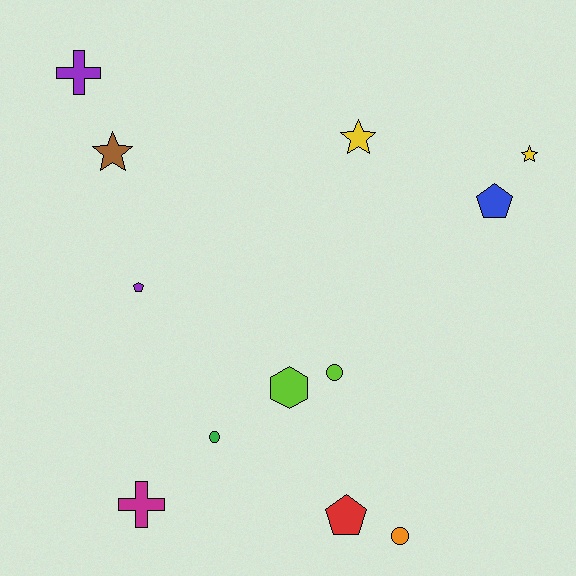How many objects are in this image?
There are 12 objects.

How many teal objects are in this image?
There are no teal objects.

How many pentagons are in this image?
There are 3 pentagons.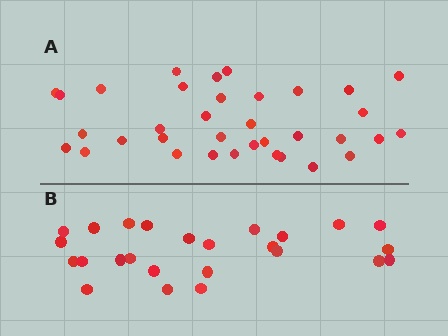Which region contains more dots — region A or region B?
Region A (the top region) has more dots.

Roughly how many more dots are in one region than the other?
Region A has roughly 10 or so more dots than region B.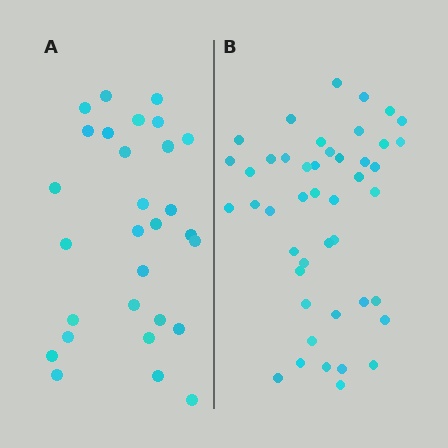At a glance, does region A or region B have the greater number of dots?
Region B (the right region) has more dots.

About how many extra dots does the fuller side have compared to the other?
Region B has approximately 15 more dots than region A.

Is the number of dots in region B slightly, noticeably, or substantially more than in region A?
Region B has substantially more. The ratio is roughly 1.6 to 1.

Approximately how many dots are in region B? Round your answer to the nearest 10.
About 40 dots. (The exact count is 45, which rounds to 40.)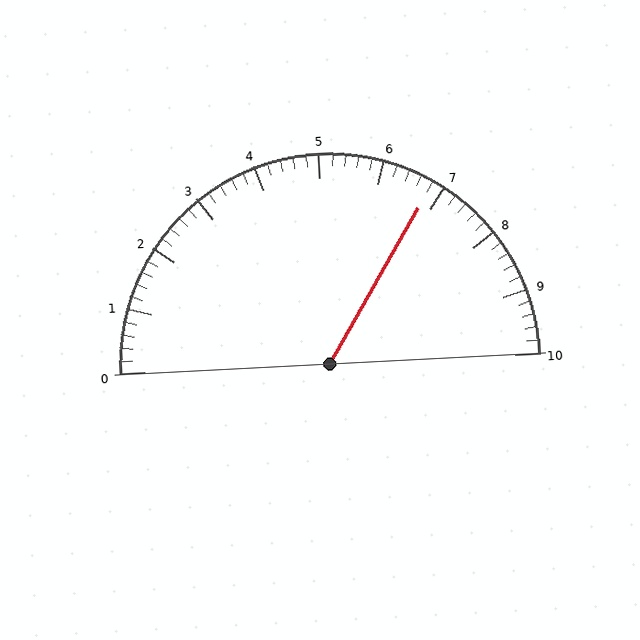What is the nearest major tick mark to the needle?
The nearest major tick mark is 7.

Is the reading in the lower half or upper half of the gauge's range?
The reading is in the upper half of the range (0 to 10).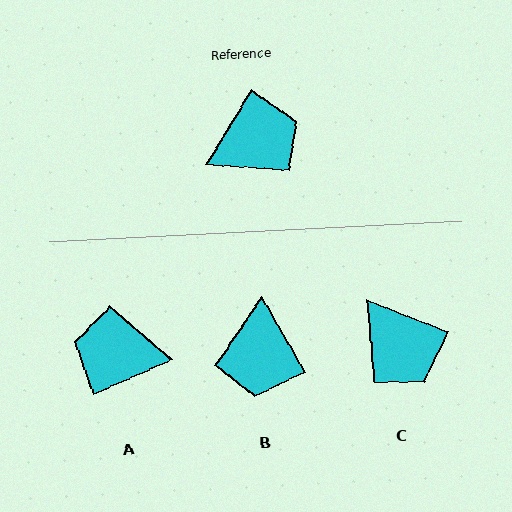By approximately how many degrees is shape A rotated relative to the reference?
Approximately 144 degrees counter-clockwise.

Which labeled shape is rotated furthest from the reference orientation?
A, about 144 degrees away.